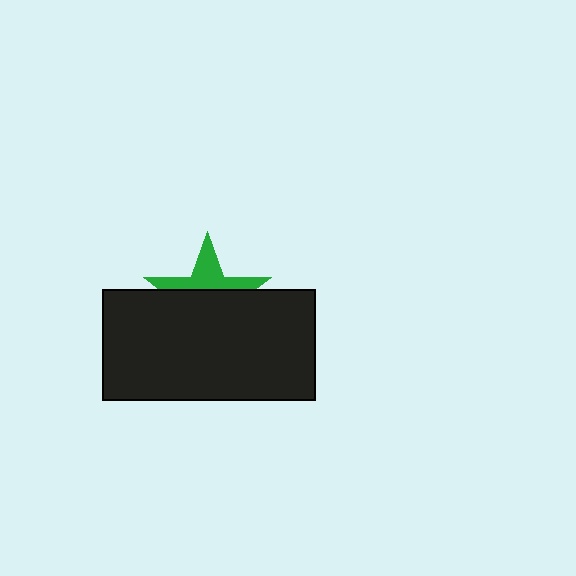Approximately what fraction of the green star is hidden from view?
Roughly 60% of the green star is hidden behind the black rectangle.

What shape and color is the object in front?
The object in front is a black rectangle.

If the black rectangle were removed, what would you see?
You would see the complete green star.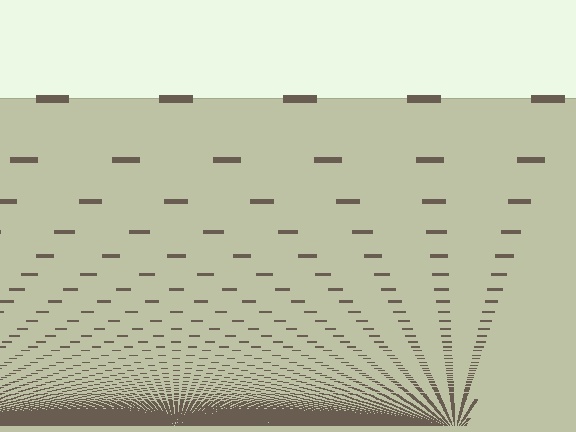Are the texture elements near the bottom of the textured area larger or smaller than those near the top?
Smaller. The gradient is inverted — elements near the bottom are smaller and denser.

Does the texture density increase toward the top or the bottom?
Density increases toward the bottom.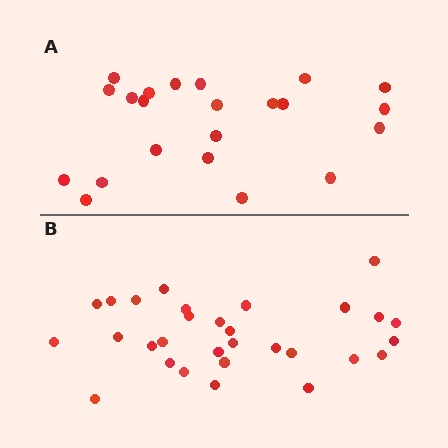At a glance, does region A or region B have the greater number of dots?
Region B (the bottom region) has more dots.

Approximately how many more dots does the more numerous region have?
Region B has roughly 8 or so more dots than region A.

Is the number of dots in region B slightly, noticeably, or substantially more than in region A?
Region B has noticeably more, but not dramatically so. The ratio is roughly 1.4 to 1.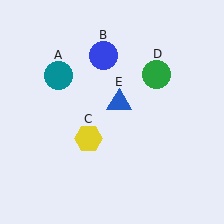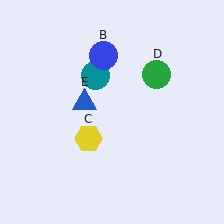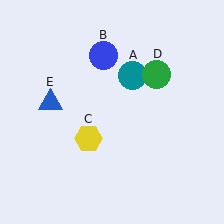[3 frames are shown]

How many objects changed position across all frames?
2 objects changed position: teal circle (object A), blue triangle (object E).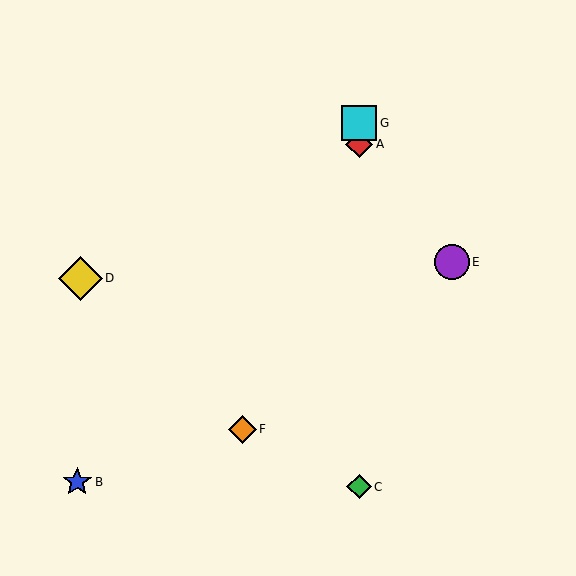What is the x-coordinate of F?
Object F is at x≈242.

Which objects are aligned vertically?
Objects A, C, G are aligned vertically.